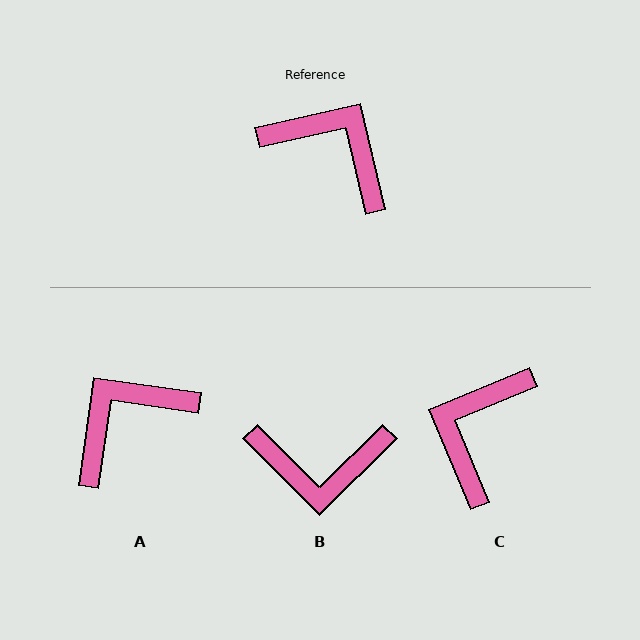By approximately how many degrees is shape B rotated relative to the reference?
Approximately 148 degrees clockwise.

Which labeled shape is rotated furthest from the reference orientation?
B, about 148 degrees away.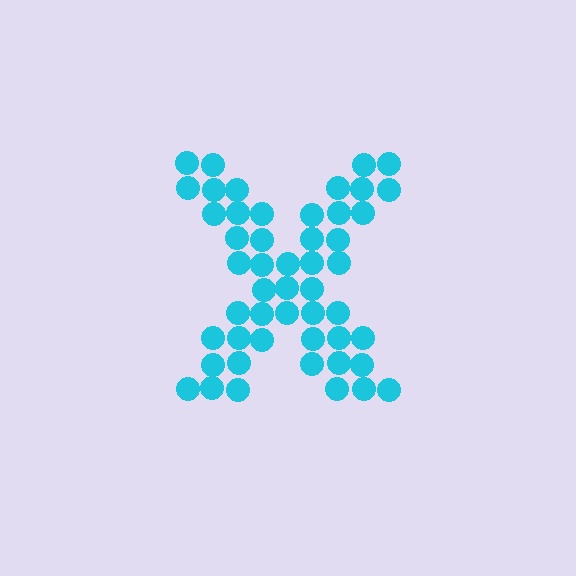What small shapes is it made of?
It is made of small circles.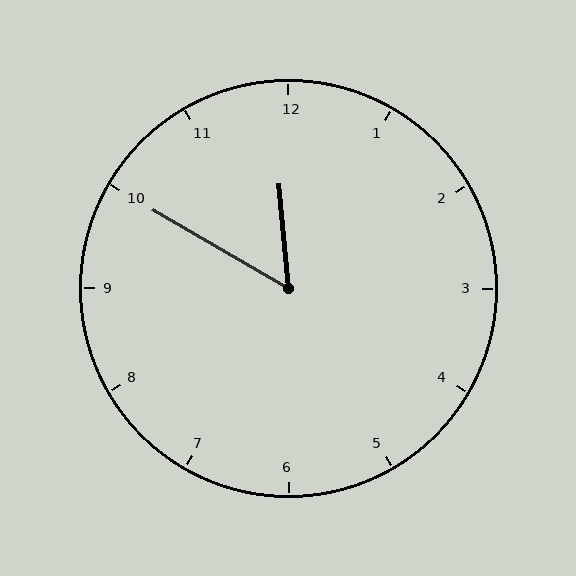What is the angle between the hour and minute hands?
Approximately 55 degrees.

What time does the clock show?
11:50.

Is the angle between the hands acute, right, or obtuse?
It is acute.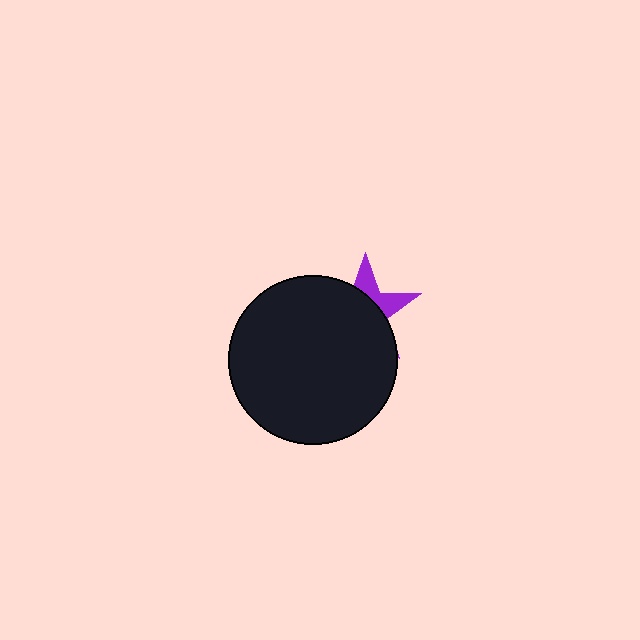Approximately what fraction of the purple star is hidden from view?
Roughly 69% of the purple star is hidden behind the black circle.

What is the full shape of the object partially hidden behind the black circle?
The partially hidden object is a purple star.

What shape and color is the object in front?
The object in front is a black circle.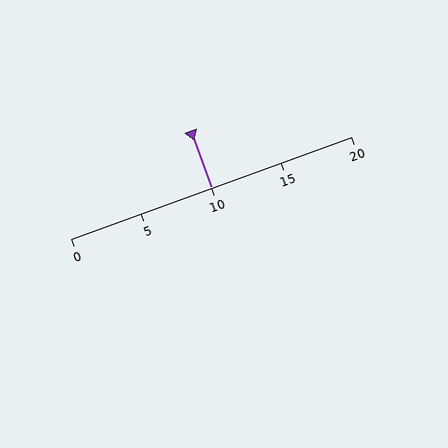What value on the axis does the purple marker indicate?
The marker indicates approximately 10.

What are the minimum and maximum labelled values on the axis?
The axis runs from 0 to 20.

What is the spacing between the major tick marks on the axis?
The major ticks are spaced 5 apart.